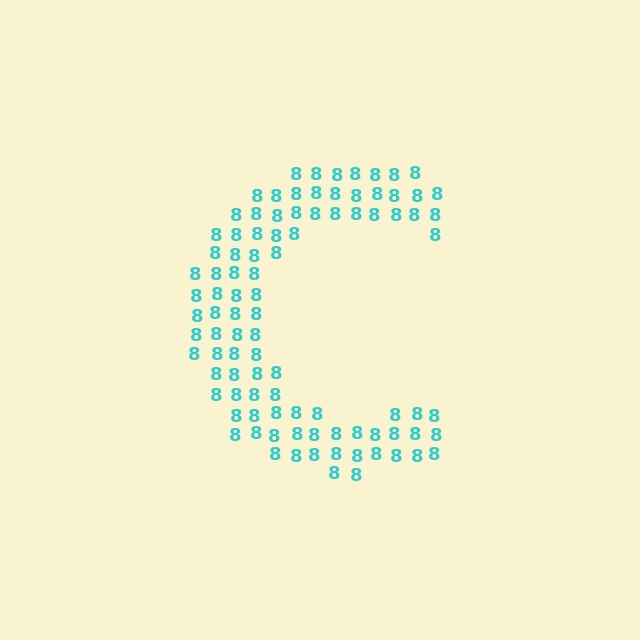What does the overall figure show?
The overall figure shows the letter C.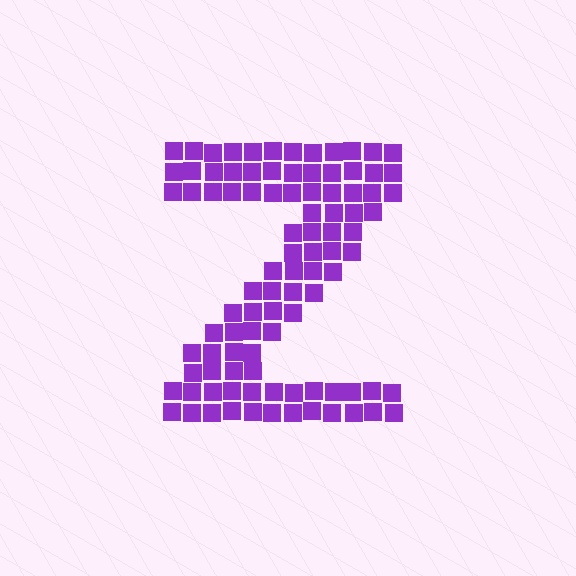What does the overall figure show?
The overall figure shows the letter Z.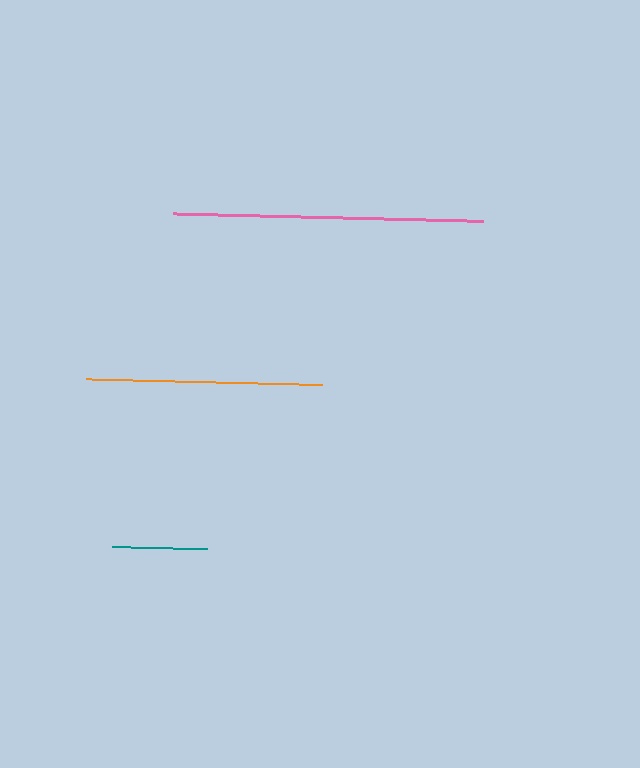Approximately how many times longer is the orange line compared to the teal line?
The orange line is approximately 2.5 times the length of the teal line.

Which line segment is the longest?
The pink line is the longest at approximately 309 pixels.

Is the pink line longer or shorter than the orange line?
The pink line is longer than the orange line.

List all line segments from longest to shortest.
From longest to shortest: pink, orange, teal.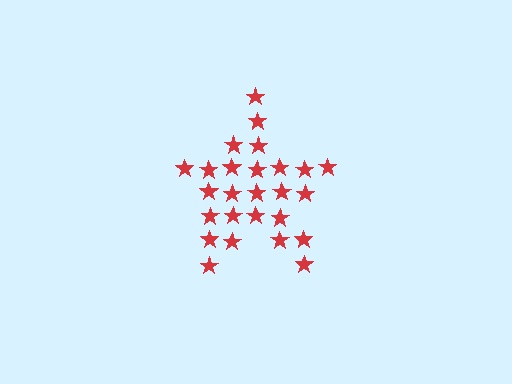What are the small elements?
The small elements are stars.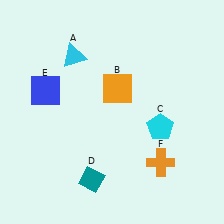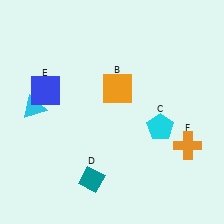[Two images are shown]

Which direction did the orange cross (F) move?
The orange cross (F) moved right.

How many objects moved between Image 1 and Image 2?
2 objects moved between the two images.